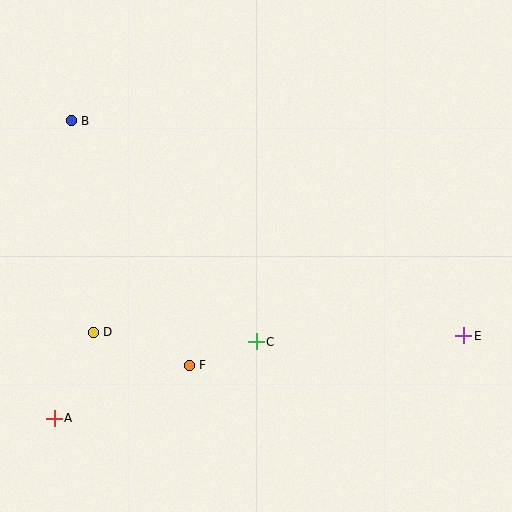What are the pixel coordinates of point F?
Point F is at (189, 365).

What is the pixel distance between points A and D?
The distance between A and D is 95 pixels.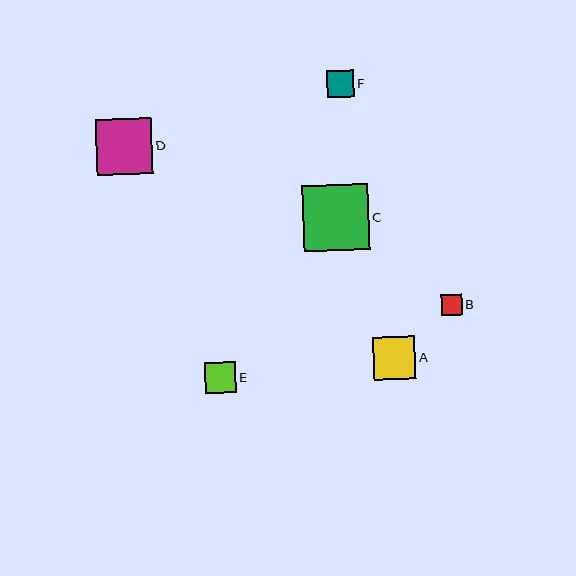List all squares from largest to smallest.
From largest to smallest: C, D, A, E, F, B.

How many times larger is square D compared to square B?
Square D is approximately 2.7 times the size of square B.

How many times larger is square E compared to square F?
Square E is approximately 1.2 times the size of square F.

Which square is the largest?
Square C is the largest with a size of approximately 66 pixels.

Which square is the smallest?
Square B is the smallest with a size of approximately 21 pixels.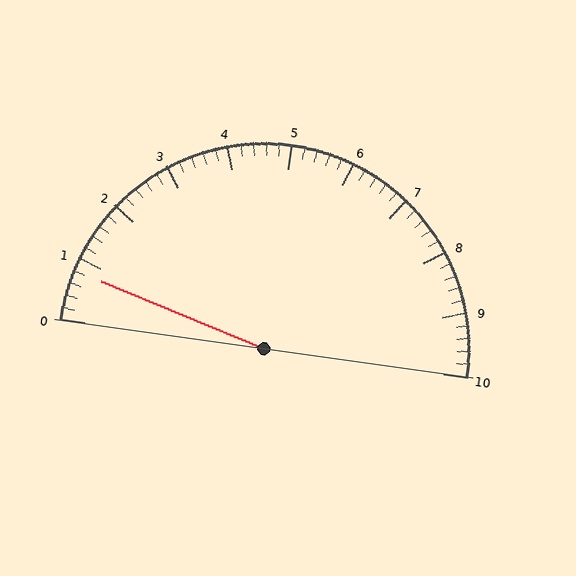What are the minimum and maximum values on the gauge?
The gauge ranges from 0 to 10.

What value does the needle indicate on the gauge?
The needle indicates approximately 0.8.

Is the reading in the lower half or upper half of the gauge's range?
The reading is in the lower half of the range (0 to 10).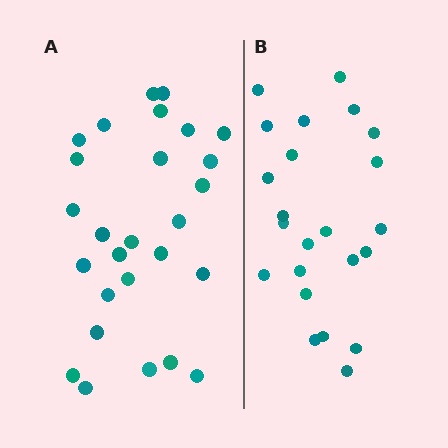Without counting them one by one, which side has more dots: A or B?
Region A (the left region) has more dots.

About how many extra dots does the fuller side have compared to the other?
Region A has about 4 more dots than region B.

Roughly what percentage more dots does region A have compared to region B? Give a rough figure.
About 15% more.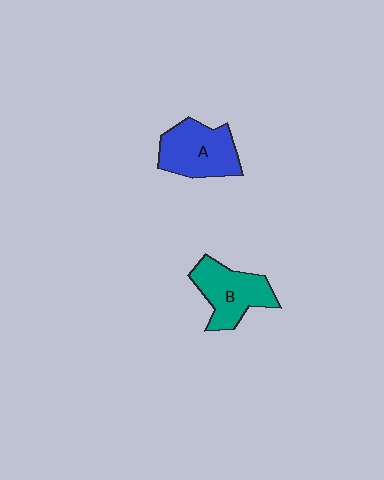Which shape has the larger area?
Shape A (blue).